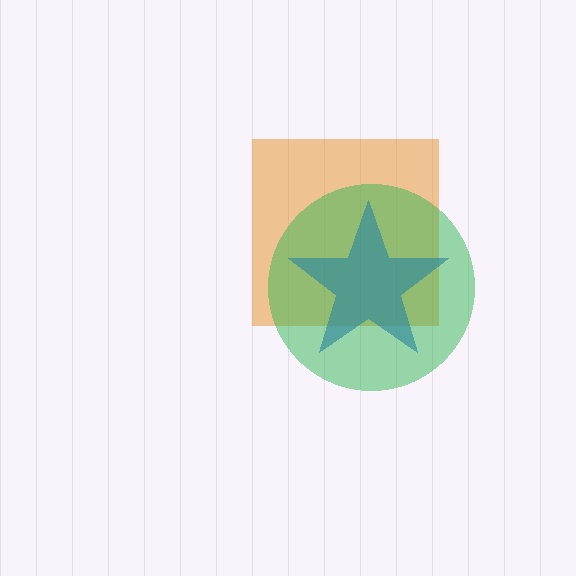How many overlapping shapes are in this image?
There are 3 overlapping shapes in the image.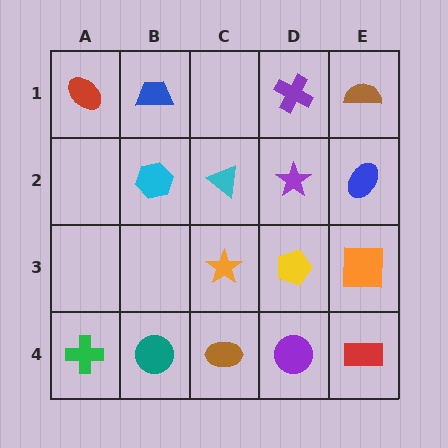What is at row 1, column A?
A red ellipse.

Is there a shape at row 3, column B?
No, that cell is empty.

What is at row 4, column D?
A purple circle.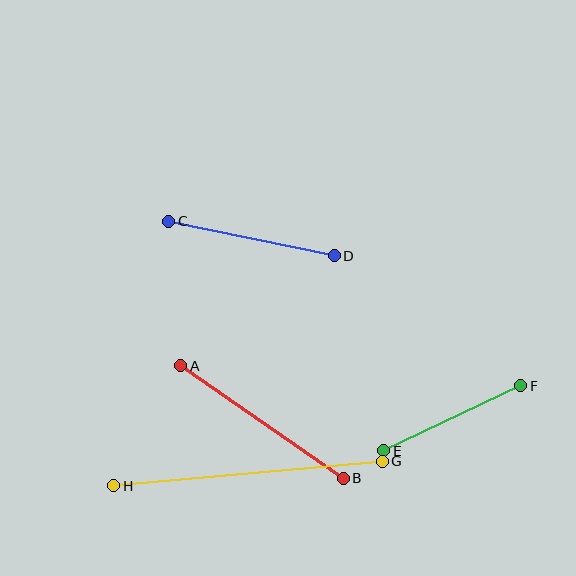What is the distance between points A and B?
The distance is approximately 198 pixels.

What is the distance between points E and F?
The distance is approximately 152 pixels.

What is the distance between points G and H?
The distance is approximately 270 pixels.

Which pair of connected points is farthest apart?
Points G and H are farthest apart.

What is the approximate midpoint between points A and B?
The midpoint is at approximately (262, 422) pixels.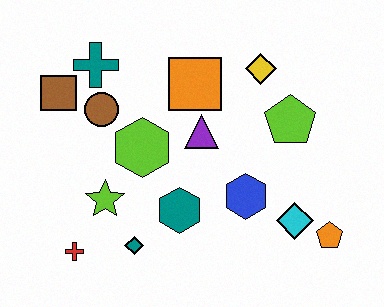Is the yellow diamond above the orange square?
Yes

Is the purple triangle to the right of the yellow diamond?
No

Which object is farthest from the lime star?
The orange pentagon is farthest from the lime star.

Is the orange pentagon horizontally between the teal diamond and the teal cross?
No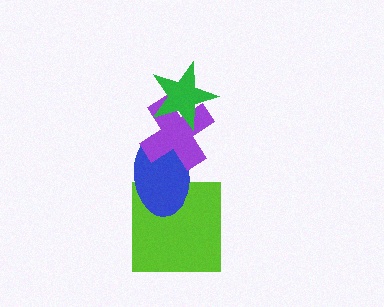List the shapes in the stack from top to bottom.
From top to bottom: the green star, the purple cross, the blue ellipse, the lime square.